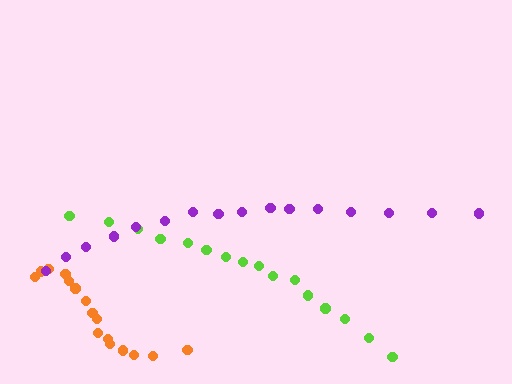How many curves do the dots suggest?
There are 3 distinct paths.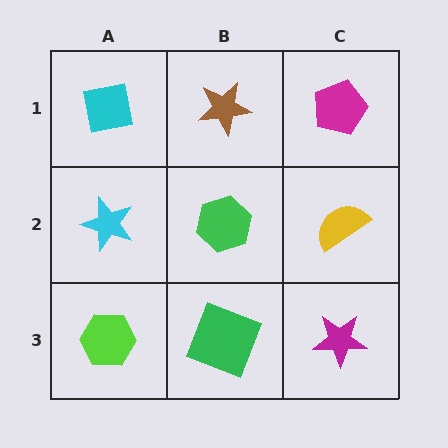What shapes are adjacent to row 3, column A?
A cyan star (row 2, column A), a green square (row 3, column B).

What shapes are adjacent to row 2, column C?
A magenta pentagon (row 1, column C), a magenta star (row 3, column C), a green hexagon (row 2, column B).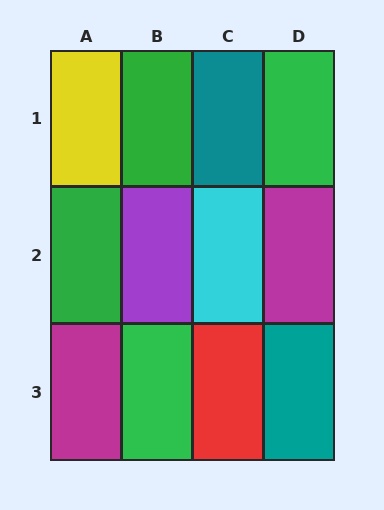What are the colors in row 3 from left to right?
Magenta, green, red, teal.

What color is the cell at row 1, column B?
Green.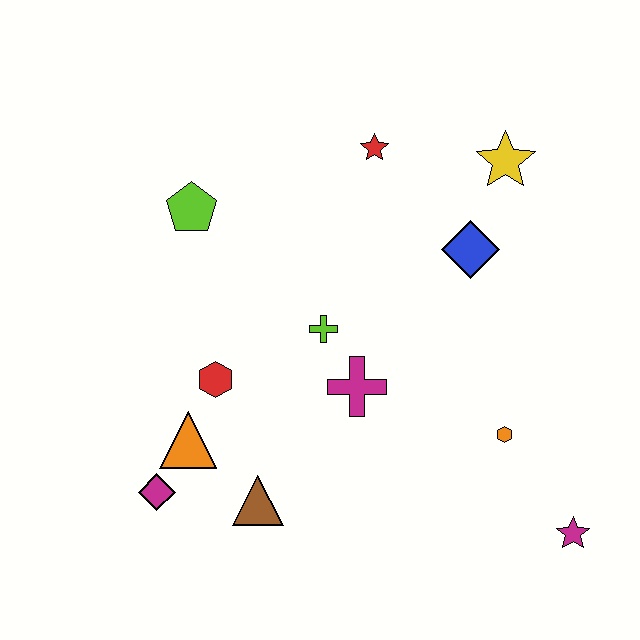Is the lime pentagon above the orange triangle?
Yes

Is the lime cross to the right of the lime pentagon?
Yes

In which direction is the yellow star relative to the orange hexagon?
The yellow star is above the orange hexagon.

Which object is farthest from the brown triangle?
The yellow star is farthest from the brown triangle.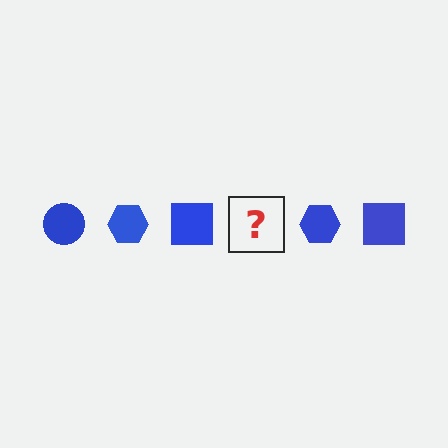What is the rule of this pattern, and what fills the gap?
The rule is that the pattern cycles through circle, hexagon, square shapes in blue. The gap should be filled with a blue circle.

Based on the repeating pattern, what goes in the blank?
The blank should be a blue circle.